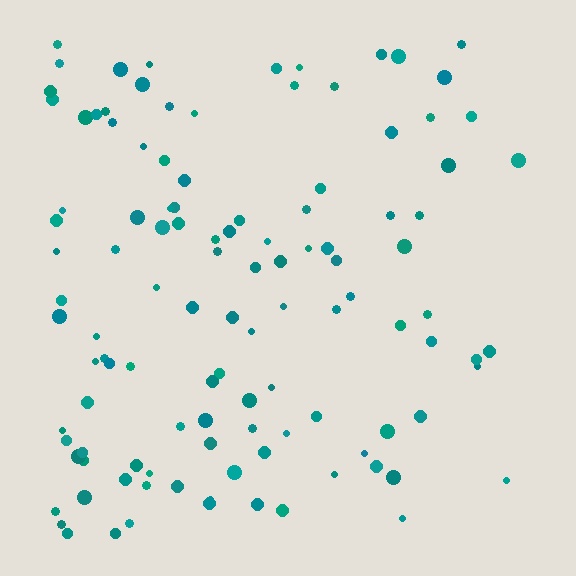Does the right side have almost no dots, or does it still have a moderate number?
Still a moderate number, just noticeably fewer than the left.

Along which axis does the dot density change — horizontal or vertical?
Horizontal.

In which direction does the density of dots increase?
From right to left, with the left side densest.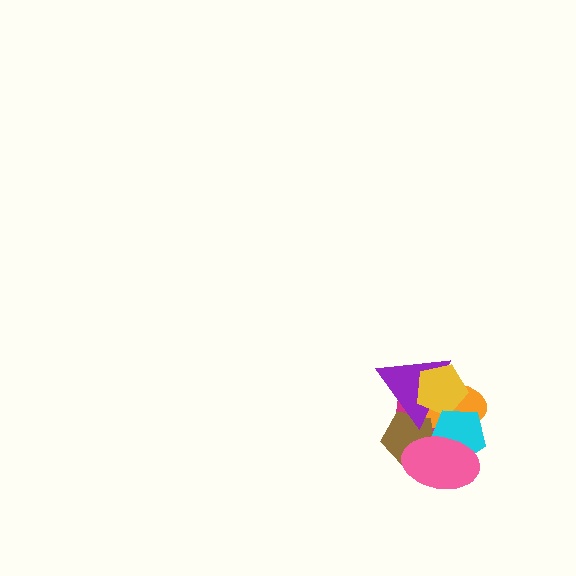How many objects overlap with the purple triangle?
5 objects overlap with the purple triangle.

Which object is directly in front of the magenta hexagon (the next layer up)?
The orange ellipse is directly in front of the magenta hexagon.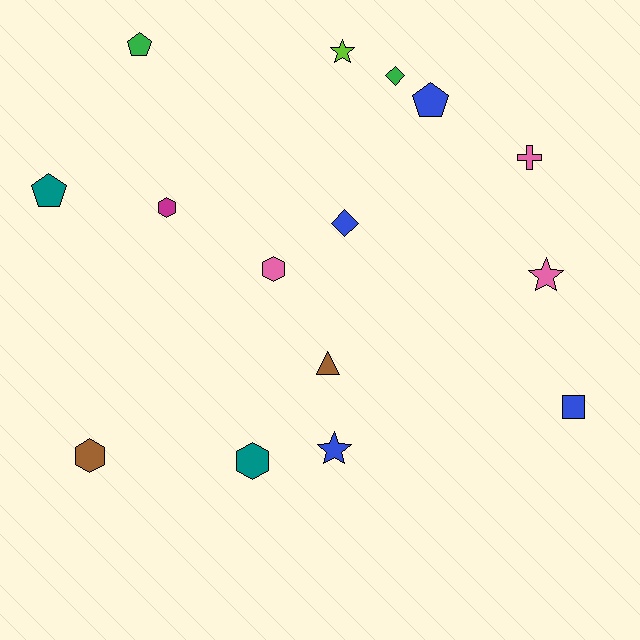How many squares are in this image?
There is 1 square.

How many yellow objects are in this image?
There are no yellow objects.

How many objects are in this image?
There are 15 objects.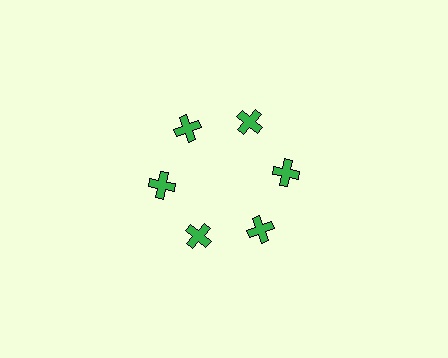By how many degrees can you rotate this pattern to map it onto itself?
The pattern maps onto itself every 60 degrees of rotation.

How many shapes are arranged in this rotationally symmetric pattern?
There are 6 shapes, arranged in 6 groups of 1.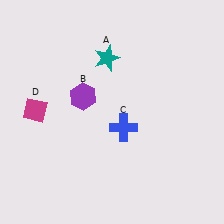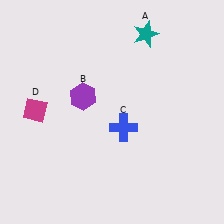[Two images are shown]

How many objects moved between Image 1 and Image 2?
1 object moved between the two images.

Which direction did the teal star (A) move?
The teal star (A) moved right.